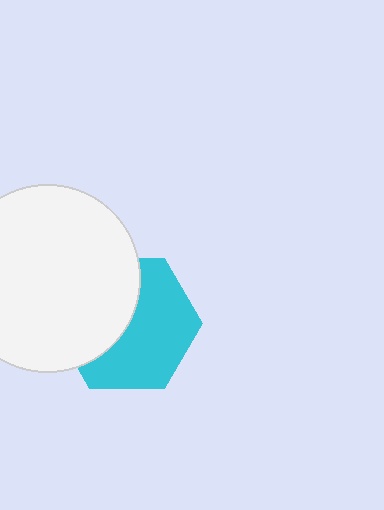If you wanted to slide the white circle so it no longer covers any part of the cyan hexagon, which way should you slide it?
Slide it left — that is the most direct way to separate the two shapes.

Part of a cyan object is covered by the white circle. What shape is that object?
It is a hexagon.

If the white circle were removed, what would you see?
You would see the complete cyan hexagon.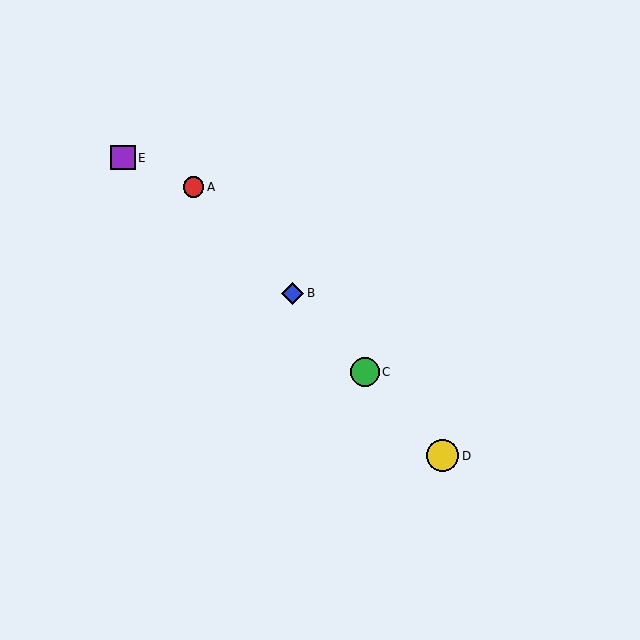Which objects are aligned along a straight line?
Objects A, B, C, D are aligned along a straight line.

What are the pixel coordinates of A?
Object A is at (194, 187).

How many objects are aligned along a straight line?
4 objects (A, B, C, D) are aligned along a straight line.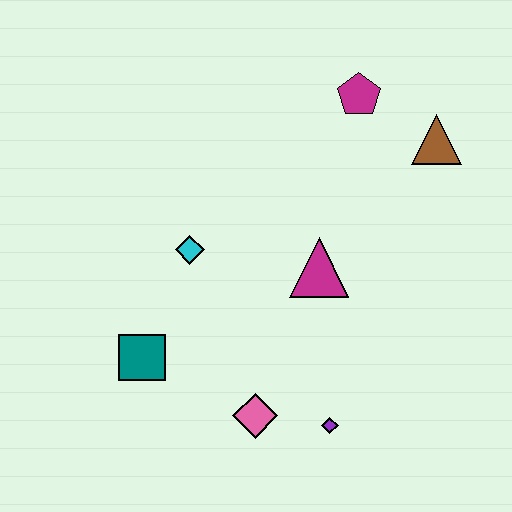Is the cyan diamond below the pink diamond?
No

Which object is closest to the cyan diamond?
The teal square is closest to the cyan diamond.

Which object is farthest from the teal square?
The brown triangle is farthest from the teal square.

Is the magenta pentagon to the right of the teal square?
Yes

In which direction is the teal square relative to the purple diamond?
The teal square is to the left of the purple diamond.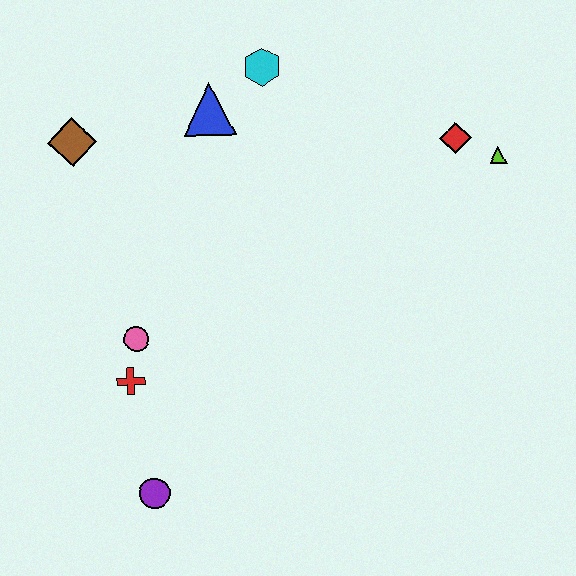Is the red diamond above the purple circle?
Yes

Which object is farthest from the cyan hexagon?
The purple circle is farthest from the cyan hexagon.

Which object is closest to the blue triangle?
The cyan hexagon is closest to the blue triangle.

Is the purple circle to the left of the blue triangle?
Yes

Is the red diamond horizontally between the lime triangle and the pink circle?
Yes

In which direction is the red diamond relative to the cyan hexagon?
The red diamond is to the right of the cyan hexagon.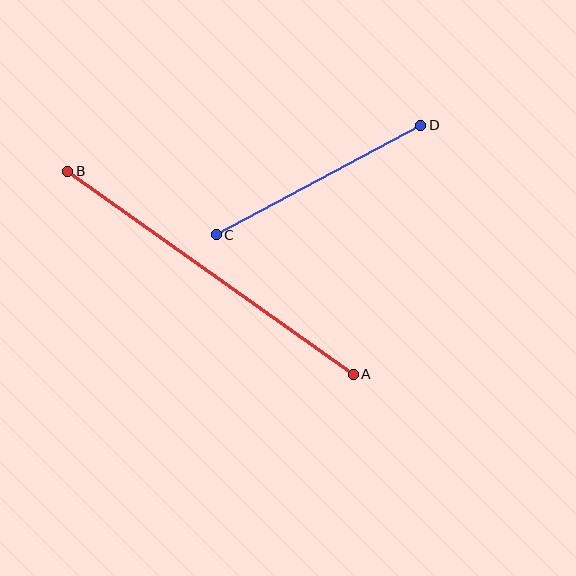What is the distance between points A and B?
The distance is approximately 350 pixels.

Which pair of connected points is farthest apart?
Points A and B are farthest apart.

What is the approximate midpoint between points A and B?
The midpoint is at approximately (210, 273) pixels.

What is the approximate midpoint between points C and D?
The midpoint is at approximately (318, 180) pixels.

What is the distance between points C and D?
The distance is approximately 232 pixels.